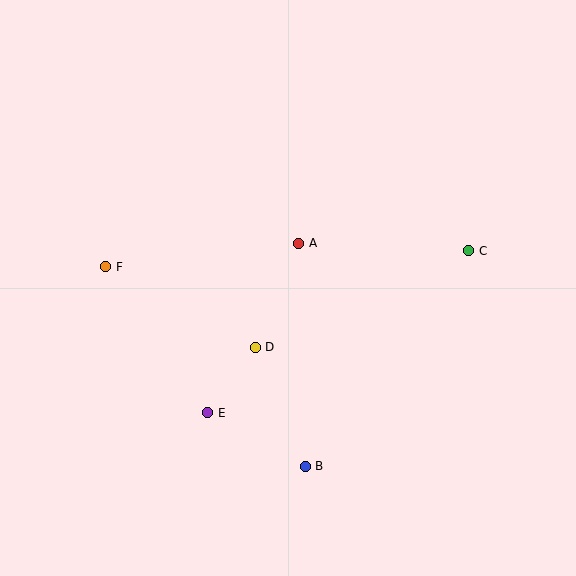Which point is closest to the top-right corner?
Point C is closest to the top-right corner.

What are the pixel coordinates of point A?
Point A is at (299, 243).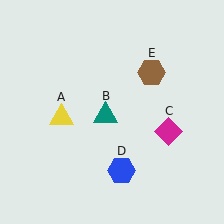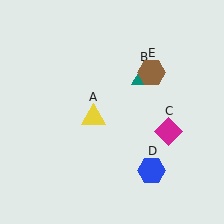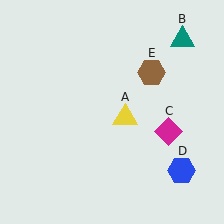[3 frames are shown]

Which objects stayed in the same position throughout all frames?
Magenta diamond (object C) and brown hexagon (object E) remained stationary.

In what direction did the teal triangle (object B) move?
The teal triangle (object B) moved up and to the right.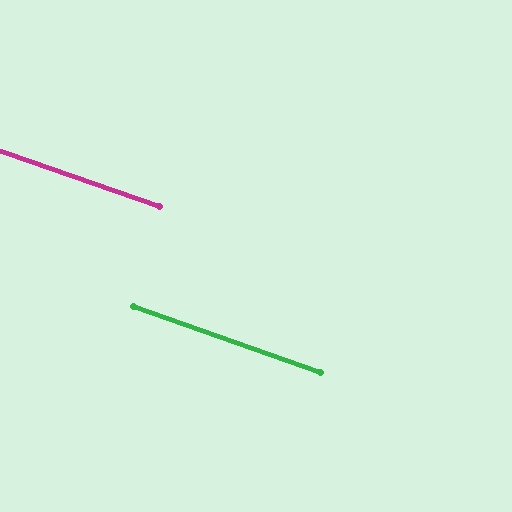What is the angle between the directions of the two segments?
Approximately 0 degrees.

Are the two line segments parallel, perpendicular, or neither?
Parallel — their directions differ by only 0.4°.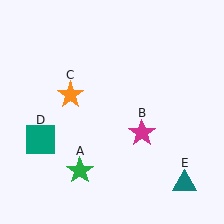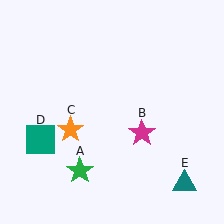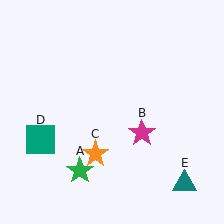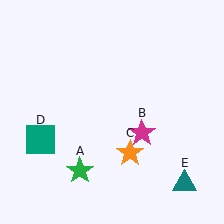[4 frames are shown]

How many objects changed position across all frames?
1 object changed position: orange star (object C).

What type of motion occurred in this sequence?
The orange star (object C) rotated counterclockwise around the center of the scene.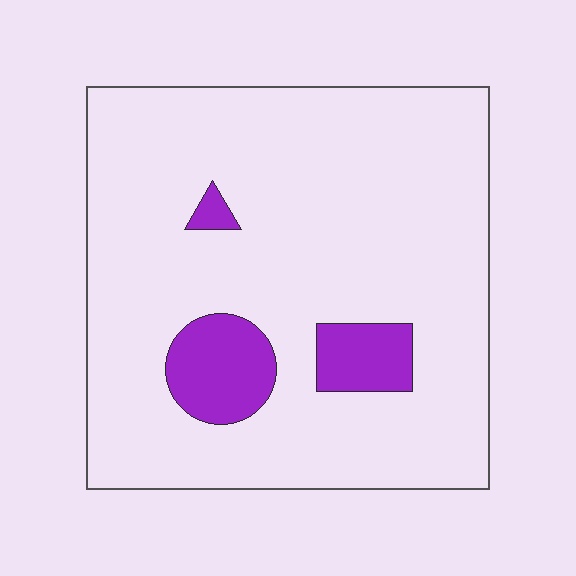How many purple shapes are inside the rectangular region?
3.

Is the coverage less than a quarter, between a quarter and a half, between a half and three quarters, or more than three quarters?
Less than a quarter.